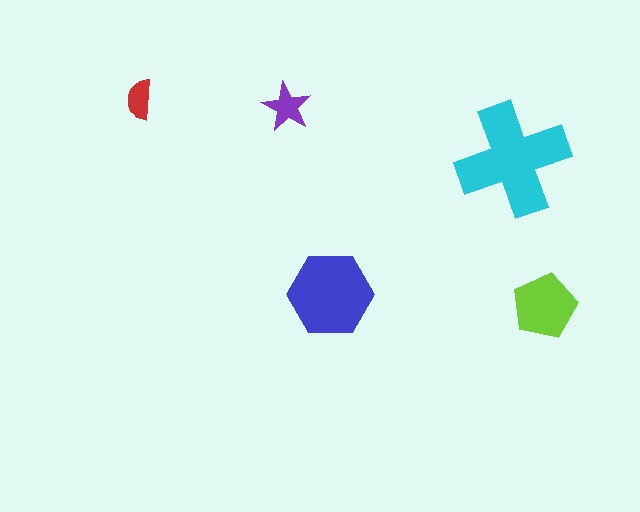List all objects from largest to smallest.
The cyan cross, the blue hexagon, the lime pentagon, the purple star, the red semicircle.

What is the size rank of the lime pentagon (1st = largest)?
3rd.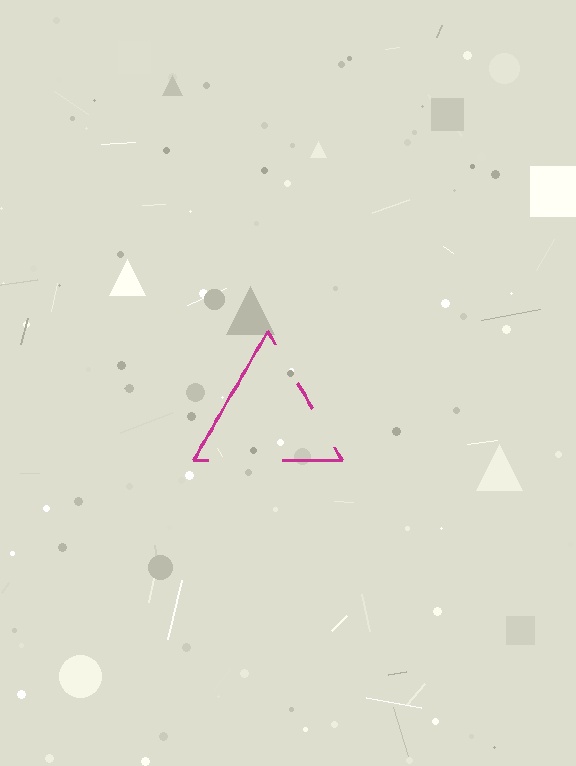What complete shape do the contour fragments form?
The contour fragments form a triangle.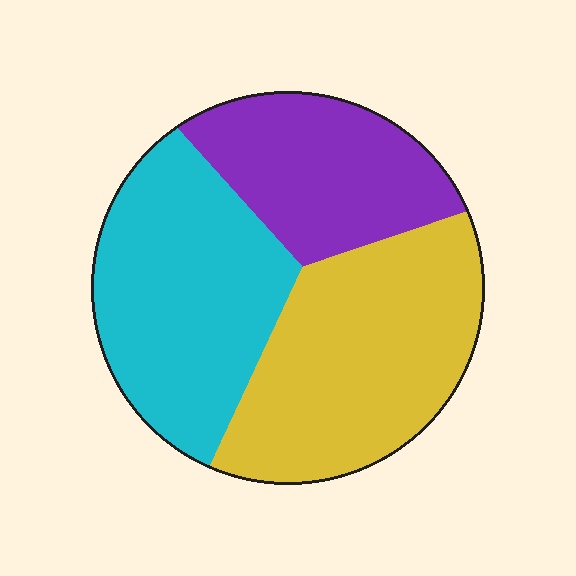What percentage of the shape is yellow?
Yellow takes up about two fifths (2/5) of the shape.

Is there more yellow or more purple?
Yellow.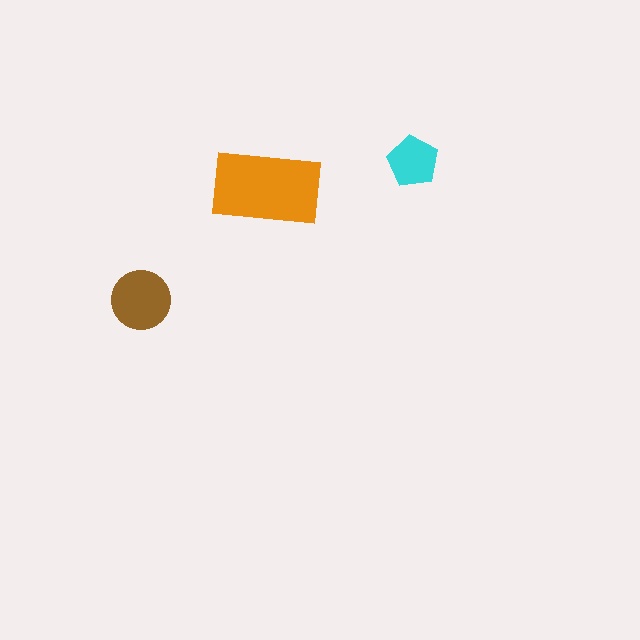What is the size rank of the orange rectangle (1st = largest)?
1st.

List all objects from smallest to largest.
The cyan pentagon, the brown circle, the orange rectangle.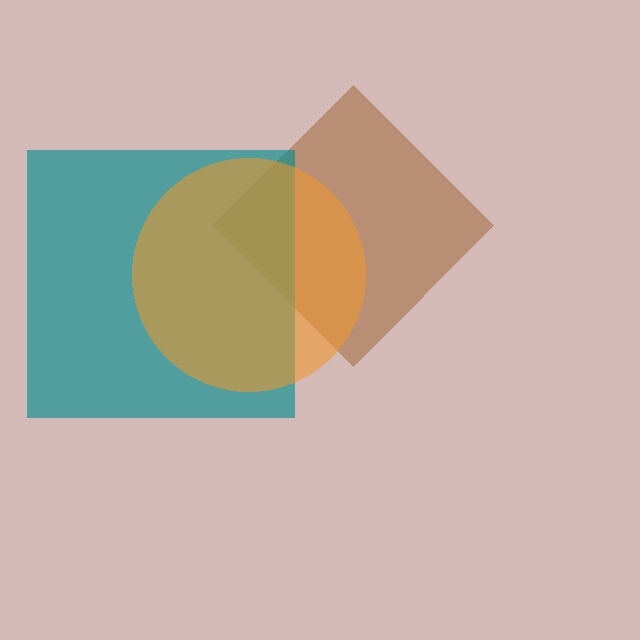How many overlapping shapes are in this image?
There are 3 overlapping shapes in the image.